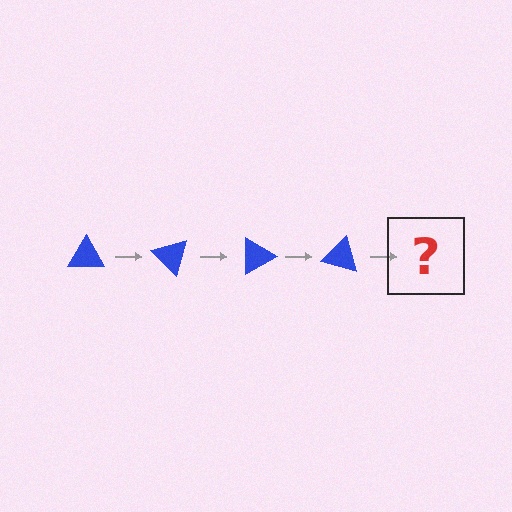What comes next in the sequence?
The next element should be a blue triangle rotated 180 degrees.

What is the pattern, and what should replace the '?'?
The pattern is that the triangle rotates 45 degrees each step. The '?' should be a blue triangle rotated 180 degrees.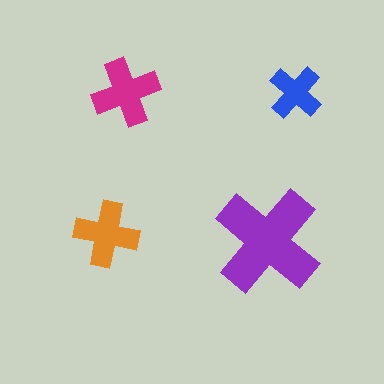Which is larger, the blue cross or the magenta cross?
The magenta one.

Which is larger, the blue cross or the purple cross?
The purple one.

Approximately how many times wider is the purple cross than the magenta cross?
About 1.5 times wider.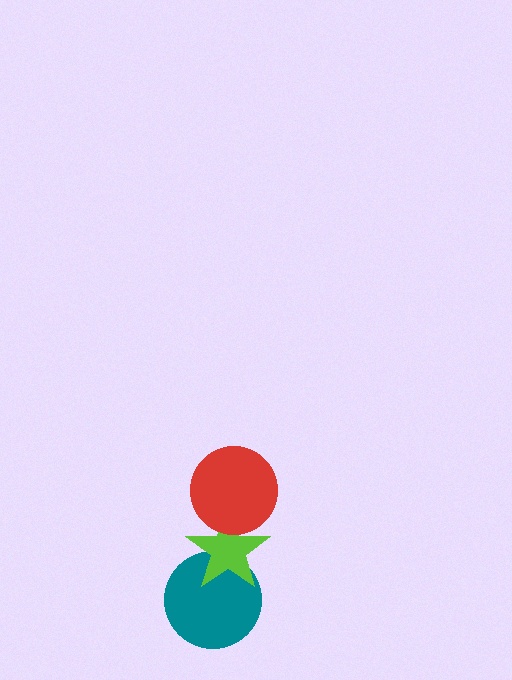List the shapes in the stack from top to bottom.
From top to bottom: the red circle, the lime star, the teal circle.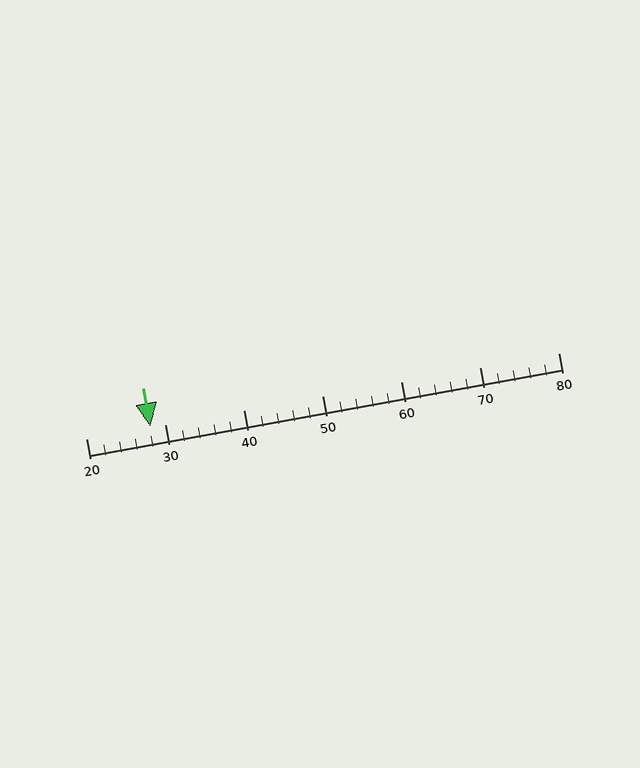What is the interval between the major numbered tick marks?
The major tick marks are spaced 10 units apart.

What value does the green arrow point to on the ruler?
The green arrow points to approximately 28.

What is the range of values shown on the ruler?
The ruler shows values from 20 to 80.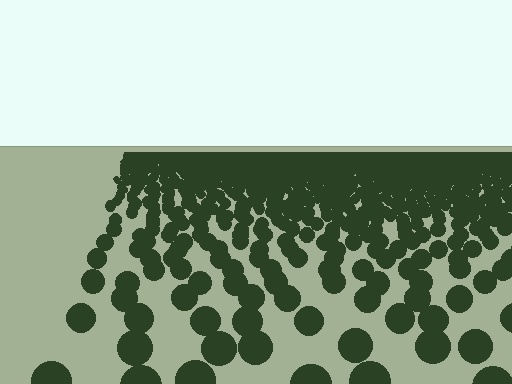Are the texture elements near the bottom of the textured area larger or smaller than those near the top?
Larger. Near the bottom, elements are closer to the viewer and appear at a bigger on-screen size.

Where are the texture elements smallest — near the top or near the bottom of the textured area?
Near the top.